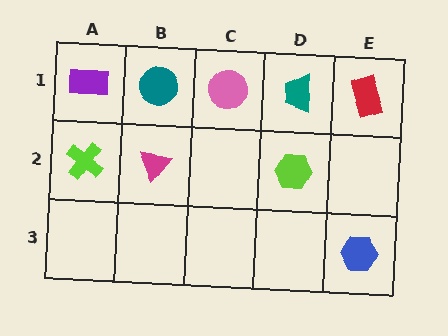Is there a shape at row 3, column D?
No, that cell is empty.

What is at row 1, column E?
A red rectangle.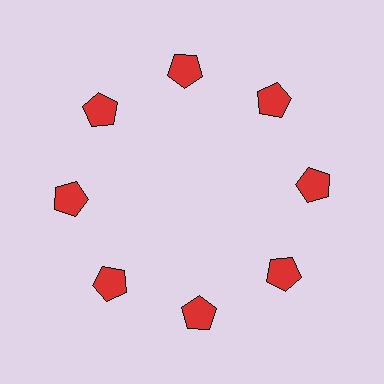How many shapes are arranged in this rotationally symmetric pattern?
There are 8 shapes, arranged in 8 groups of 1.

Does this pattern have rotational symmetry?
Yes, this pattern has 8-fold rotational symmetry. It looks the same after rotating 45 degrees around the center.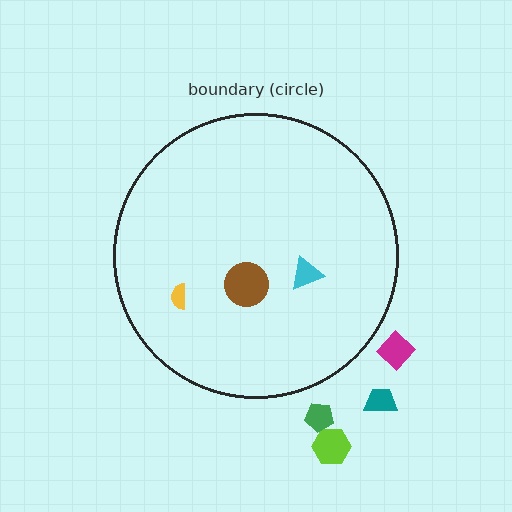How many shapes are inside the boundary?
3 inside, 4 outside.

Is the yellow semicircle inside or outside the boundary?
Inside.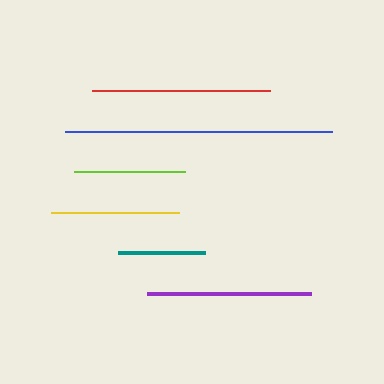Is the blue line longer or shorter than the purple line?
The blue line is longer than the purple line.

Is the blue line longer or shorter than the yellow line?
The blue line is longer than the yellow line.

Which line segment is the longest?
The blue line is the longest at approximately 267 pixels.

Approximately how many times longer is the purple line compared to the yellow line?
The purple line is approximately 1.3 times the length of the yellow line.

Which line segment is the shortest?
The teal line is the shortest at approximately 87 pixels.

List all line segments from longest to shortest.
From longest to shortest: blue, red, purple, yellow, lime, teal.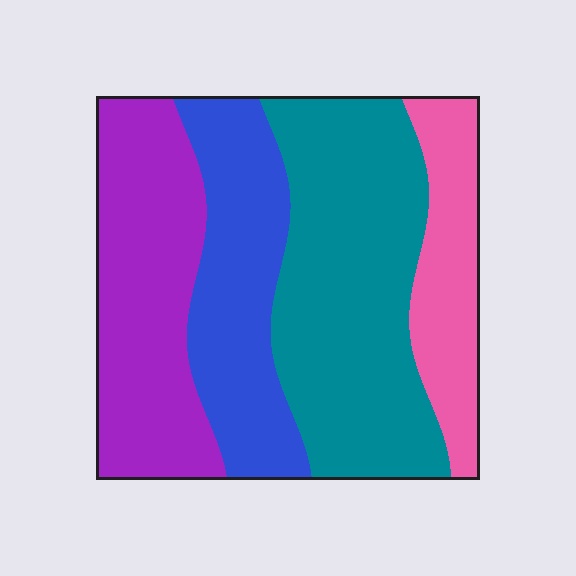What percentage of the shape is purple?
Purple covers roughly 25% of the shape.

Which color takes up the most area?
Teal, at roughly 35%.